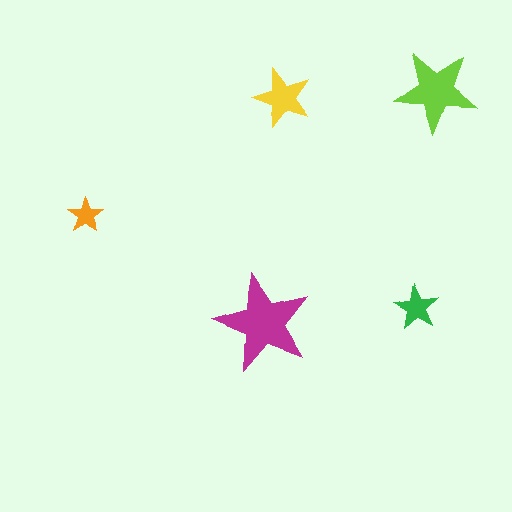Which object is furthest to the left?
The orange star is leftmost.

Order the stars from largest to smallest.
the magenta one, the lime one, the yellow one, the green one, the orange one.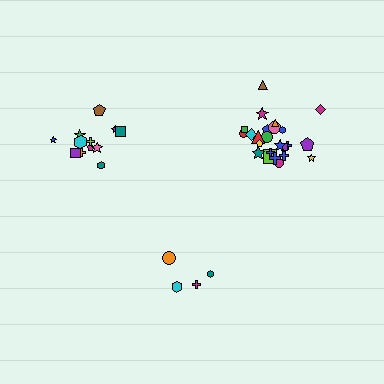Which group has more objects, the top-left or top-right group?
The top-right group.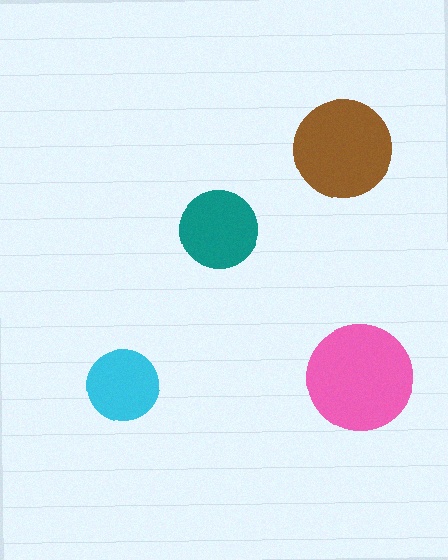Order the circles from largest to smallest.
the pink one, the brown one, the teal one, the cyan one.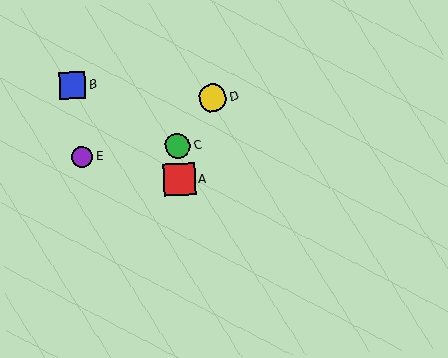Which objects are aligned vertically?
Objects A, C are aligned vertically.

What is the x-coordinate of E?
Object E is at x≈82.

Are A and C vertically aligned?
Yes, both are at x≈179.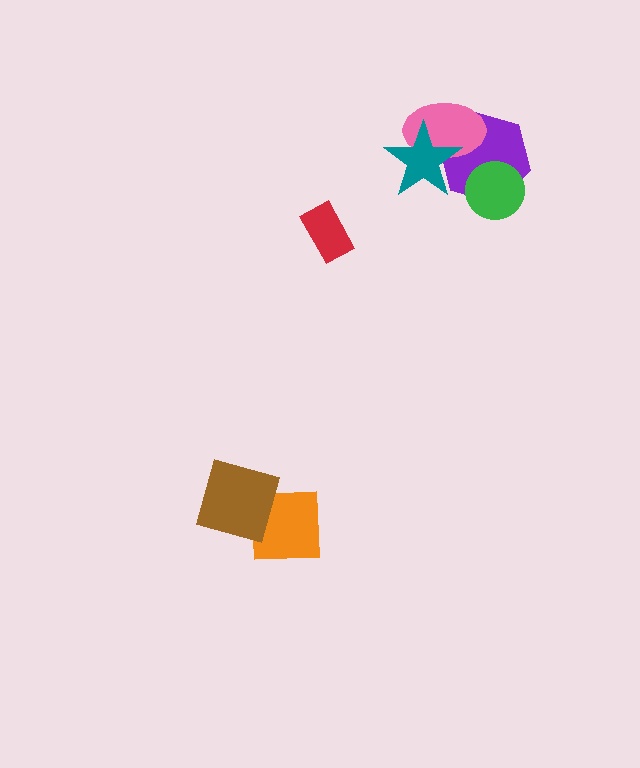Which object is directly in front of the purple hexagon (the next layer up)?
The pink ellipse is directly in front of the purple hexagon.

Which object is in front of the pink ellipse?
The teal star is in front of the pink ellipse.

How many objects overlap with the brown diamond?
1 object overlaps with the brown diamond.